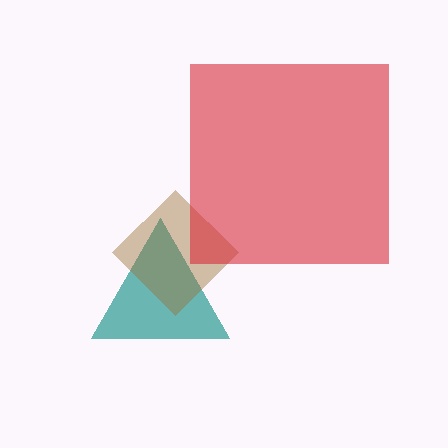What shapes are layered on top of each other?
The layered shapes are: a teal triangle, a brown diamond, a red square.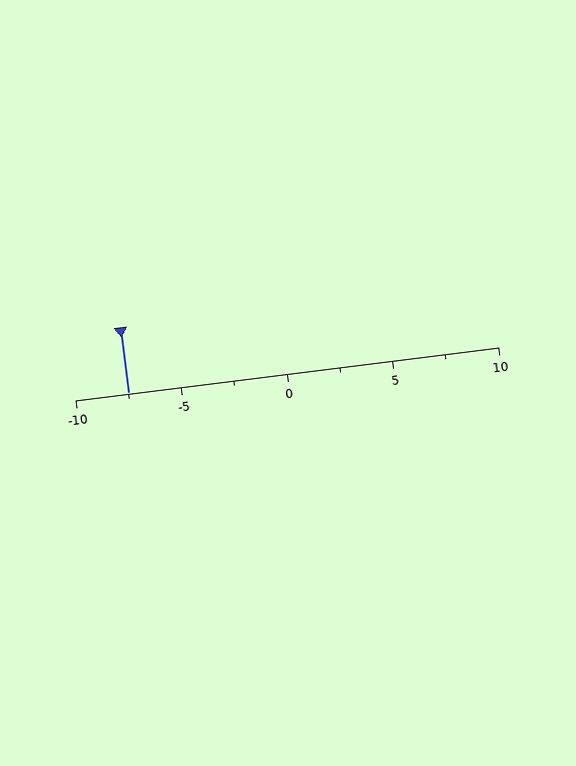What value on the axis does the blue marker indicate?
The marker indicates approximately -7.5.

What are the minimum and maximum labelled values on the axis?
The axis runs from -10 to 10.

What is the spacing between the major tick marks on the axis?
The major ticks are spaced 5 apart.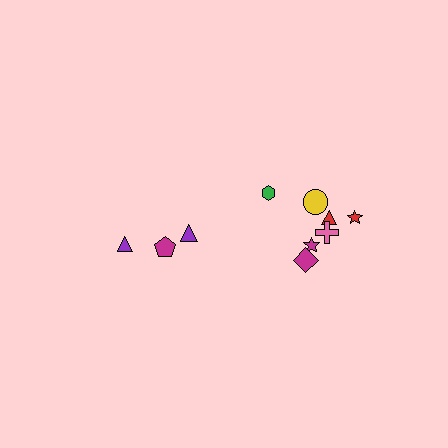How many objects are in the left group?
There are 3 objects.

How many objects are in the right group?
There are 7 objects.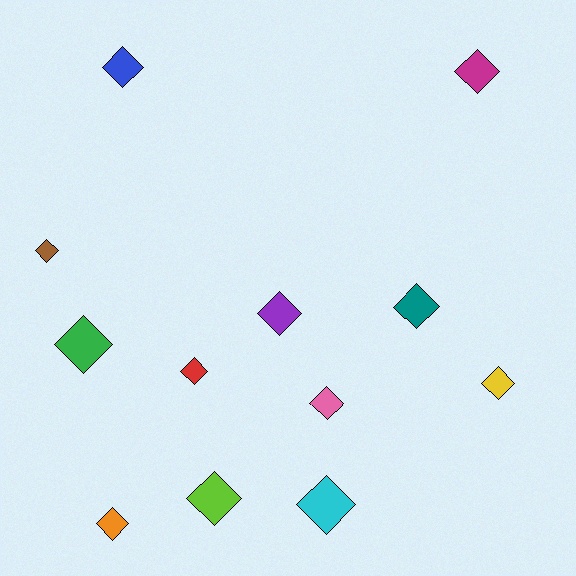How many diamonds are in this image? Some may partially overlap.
There are 12 diamonds.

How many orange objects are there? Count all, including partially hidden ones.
There is 1 orange object.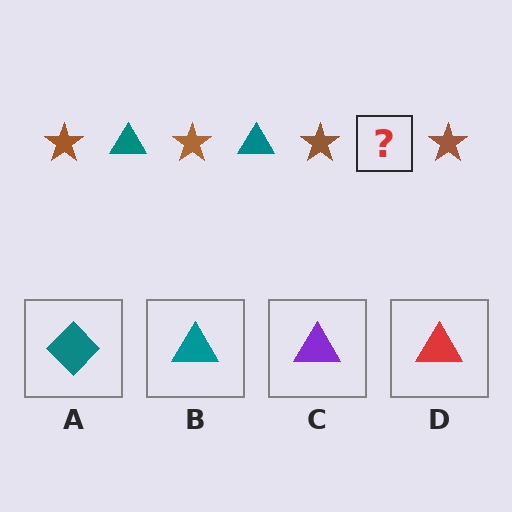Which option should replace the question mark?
Option B.